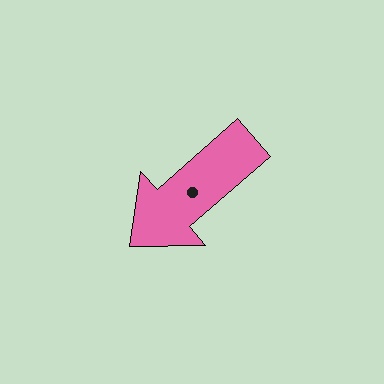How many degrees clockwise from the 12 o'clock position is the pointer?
Approximately 229 degrees.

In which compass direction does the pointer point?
Southwest.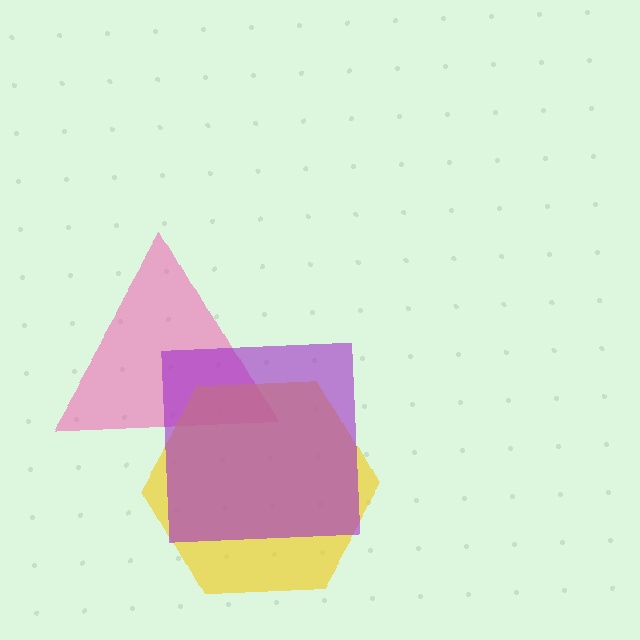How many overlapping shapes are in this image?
There are 3 overlapping shapes in the image.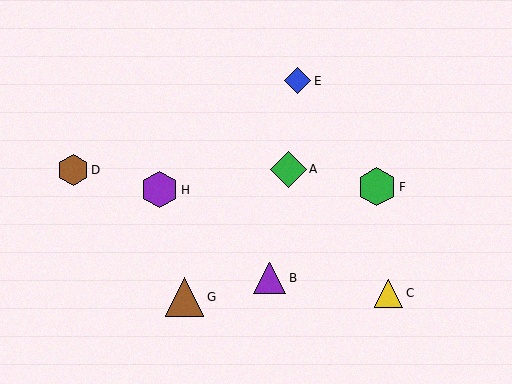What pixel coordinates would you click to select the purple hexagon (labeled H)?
Click at (160, 190) to select the purple hexagon H.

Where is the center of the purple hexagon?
The center of the purple hexagon is at (160, 190).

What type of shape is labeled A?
Shape A is a green diamond.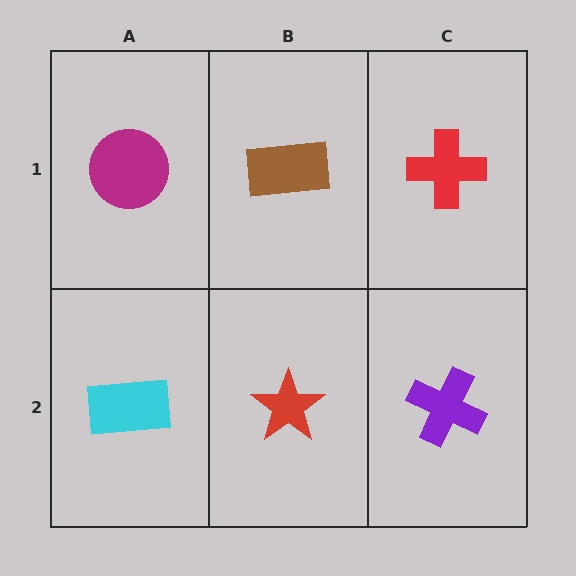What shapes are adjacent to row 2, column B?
A brown rectangle (row 1, column B), a cyan rectangle (row 2, column A), a purple cross (row 2, column C).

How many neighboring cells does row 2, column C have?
2.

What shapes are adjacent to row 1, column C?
A purple cross (row 2, column C), a brown rectangle (row 1, column B).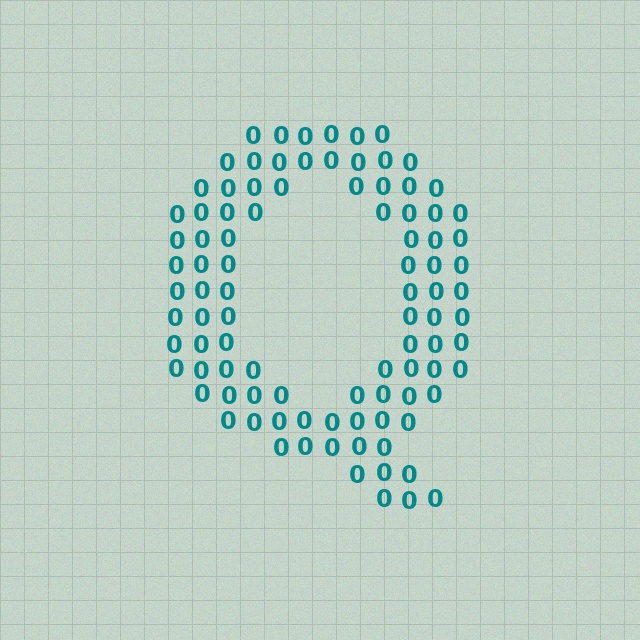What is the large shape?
The large shape is the letter Q.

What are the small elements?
The small elements are digit 0's.